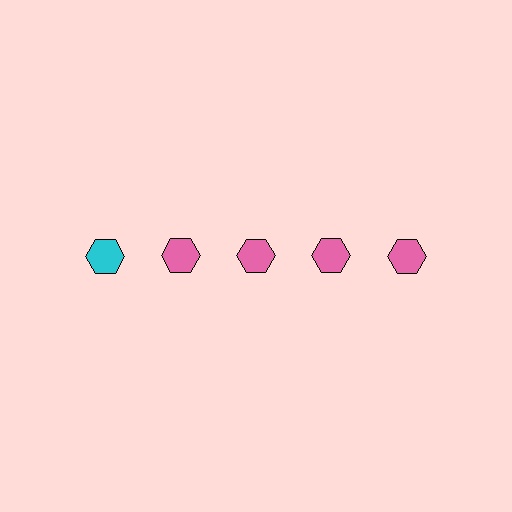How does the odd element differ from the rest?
It has a different color: cyan instead of pink.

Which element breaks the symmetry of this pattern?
The cyan hexagon in the top row, leftmost column breaks the symmetry. All other shapes are pink hexagons.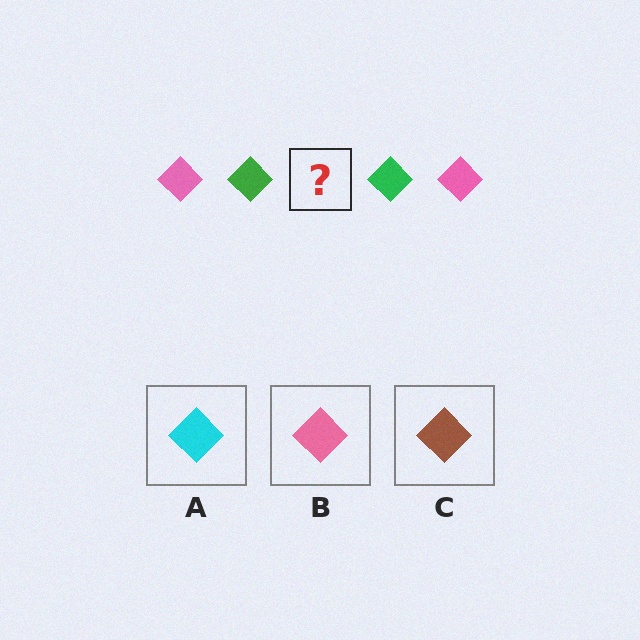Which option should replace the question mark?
Option B.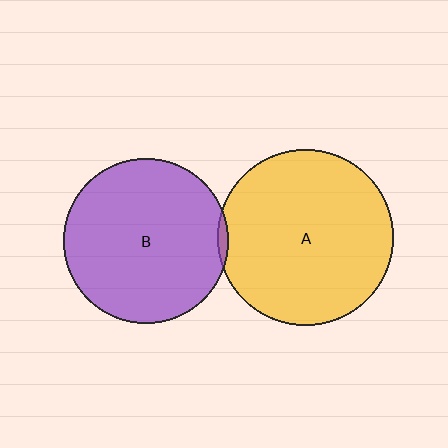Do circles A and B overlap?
Yes.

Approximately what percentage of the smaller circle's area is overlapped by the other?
Approximately 5%.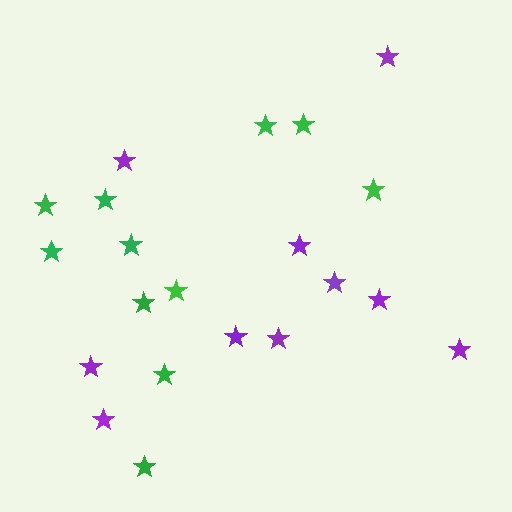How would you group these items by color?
There are 2 groups: one group of purple stars (10) and one group of green stars (11).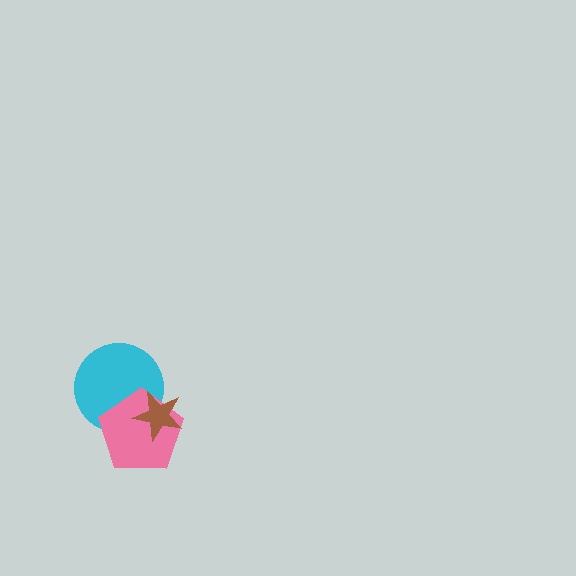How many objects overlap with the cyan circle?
2 objects overlap with the cyan circle.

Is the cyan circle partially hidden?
Yes, it is partially covered by another shape.